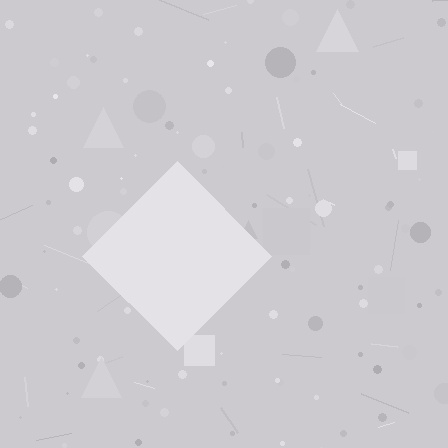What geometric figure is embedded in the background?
A diamond is embedded in the background.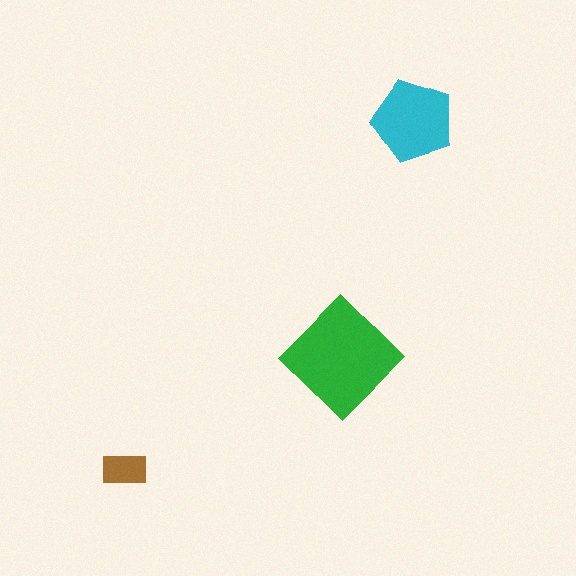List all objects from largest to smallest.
The green diamond, the cyan pentagon, the brown rectangle.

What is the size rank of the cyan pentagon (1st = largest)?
2nd.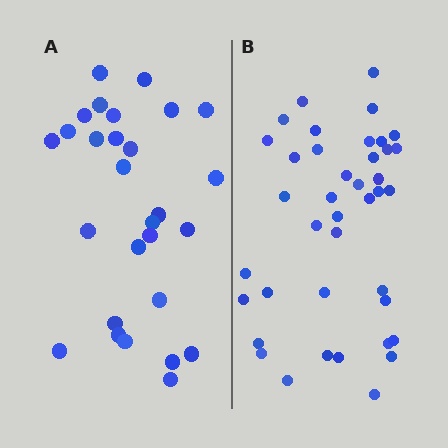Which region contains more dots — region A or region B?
Region B (the right region) has more dots.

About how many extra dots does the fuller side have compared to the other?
Region B has roughly 12 or so more dots than region A.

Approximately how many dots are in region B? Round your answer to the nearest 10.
About 40 dots.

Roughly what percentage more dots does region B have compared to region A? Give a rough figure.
About 45% more.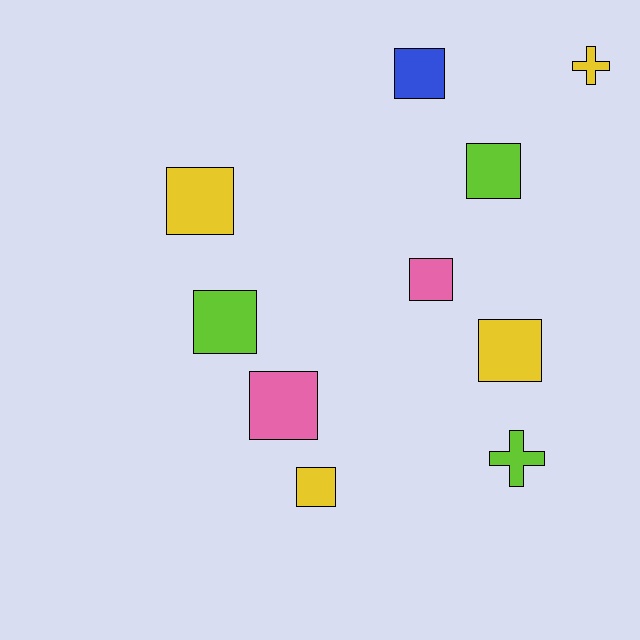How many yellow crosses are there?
There is 1 yellow cross.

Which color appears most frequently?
Yellow, with 4 objects.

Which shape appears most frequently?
Square, with 8 objects.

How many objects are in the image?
There are 10 objects.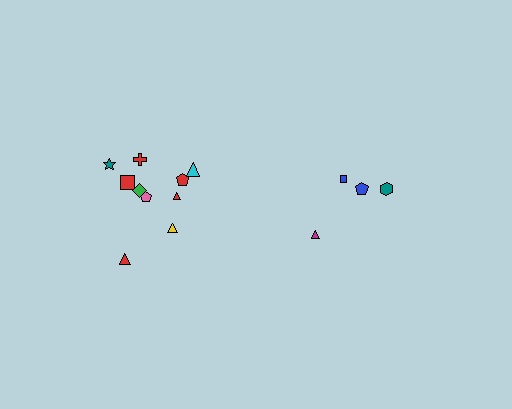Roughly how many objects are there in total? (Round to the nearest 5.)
Roughly 15 objects in total.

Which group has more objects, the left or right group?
The left group.